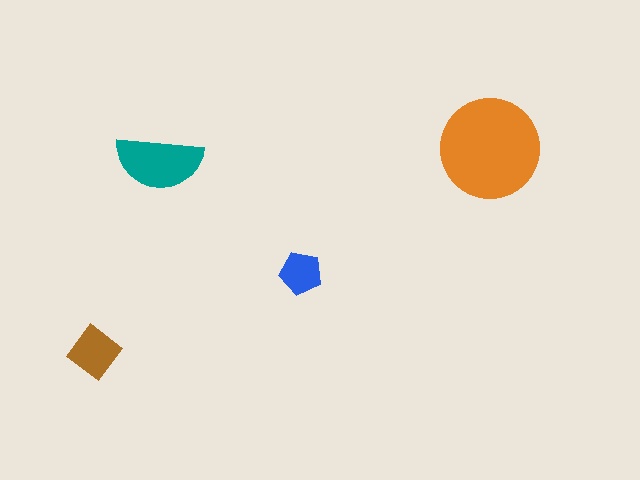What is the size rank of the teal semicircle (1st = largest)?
2nd.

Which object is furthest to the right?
The orange circle is rightmost.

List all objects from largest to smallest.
The orange circle, the teal semicircle, the brown diamond, the blue pentagon.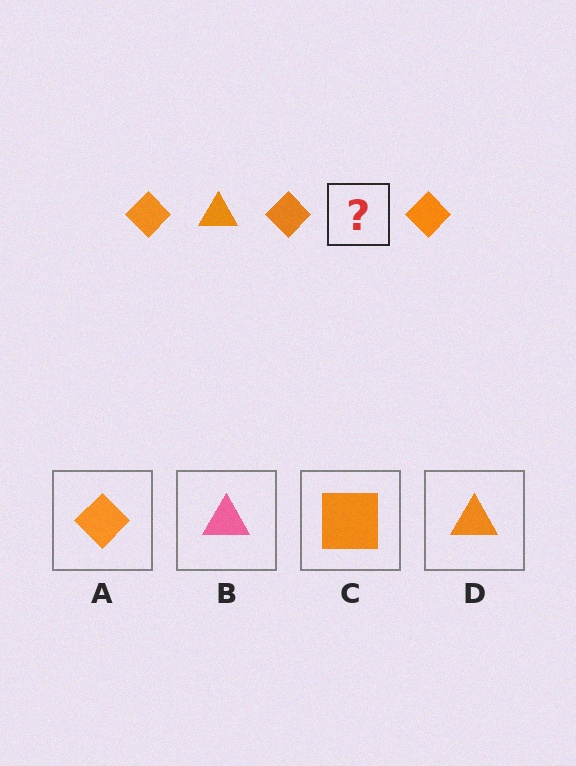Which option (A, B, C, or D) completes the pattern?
D.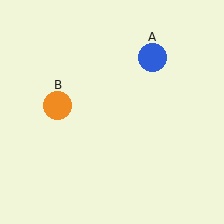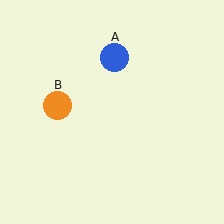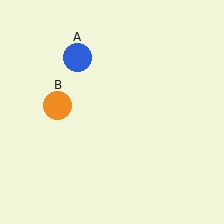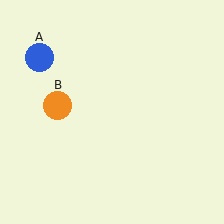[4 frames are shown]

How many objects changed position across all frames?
1 object changed position: blue circle (object A).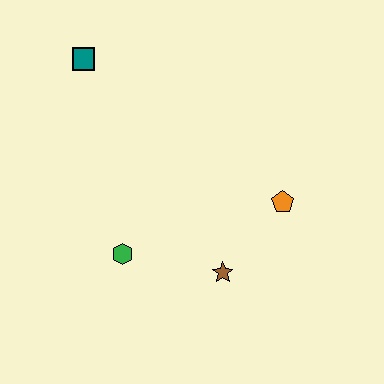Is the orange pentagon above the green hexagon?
Yes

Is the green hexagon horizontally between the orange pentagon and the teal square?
Yes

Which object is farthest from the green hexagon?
The teal square is farthest from the green hexagon.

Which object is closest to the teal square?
The green hexagon is closest to the teal square.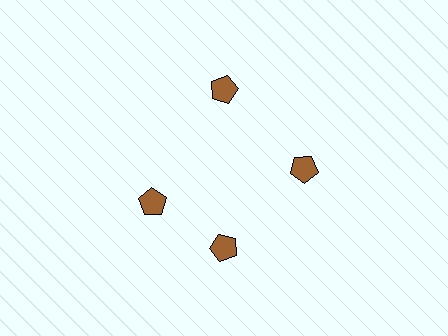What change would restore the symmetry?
The symmetry would be restored by rotating it back into even spacing with its neighbors so that all 4 pentagons sit at equal angles and equal distance from the center.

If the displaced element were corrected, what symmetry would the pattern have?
It would have 4-fold rotational symmetry — the pattern would map onto itself every 90 degrees.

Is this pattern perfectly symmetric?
No. The 4 brown pentagons are arranged in a ring, but one element near the 9 o'clock position is rotated out of alignment along the ring, breaking the 4-fold rotational symmetry.